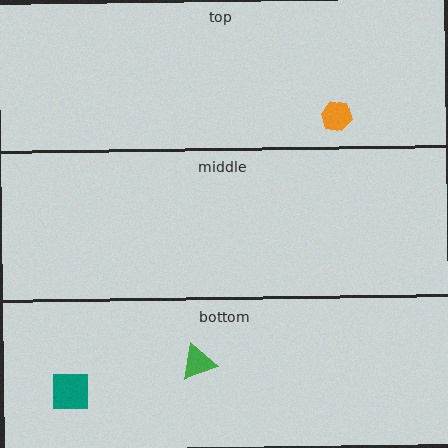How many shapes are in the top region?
1.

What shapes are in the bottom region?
The teal square, the green triangle.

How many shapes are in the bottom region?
2.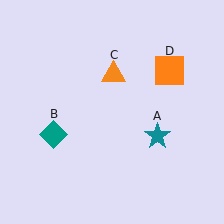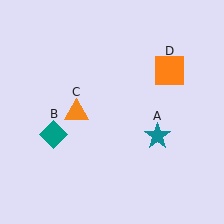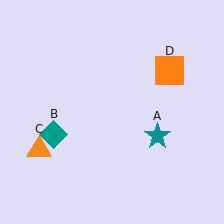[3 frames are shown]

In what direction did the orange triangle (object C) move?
The orange triangle (object C) moved down and to the left.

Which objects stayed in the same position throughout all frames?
Teal star (object A) and teal diamond (object B) and orange square (object D) remained stationary.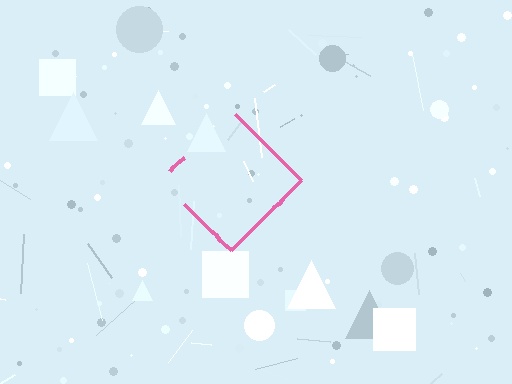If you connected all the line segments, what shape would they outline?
They would outline a diamond.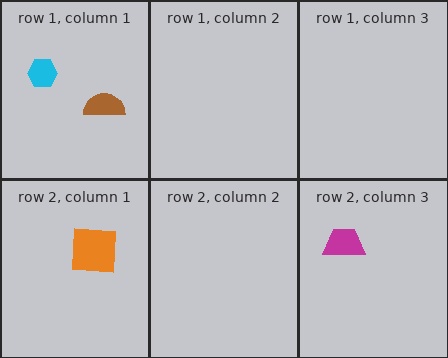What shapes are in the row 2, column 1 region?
The orange square.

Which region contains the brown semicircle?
The row 1, column 1 region.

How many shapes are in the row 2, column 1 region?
1.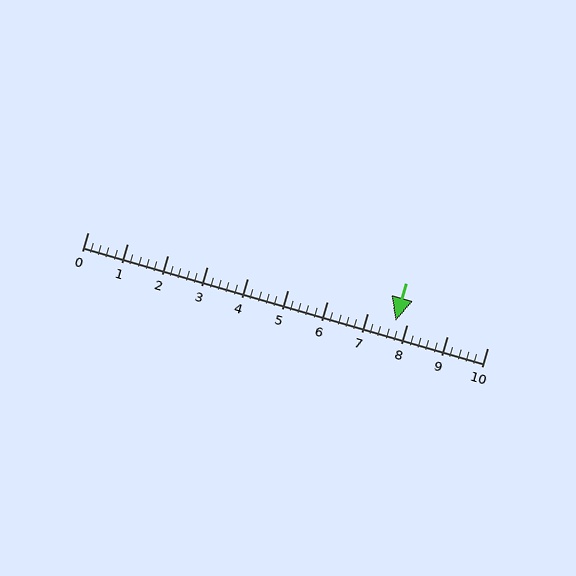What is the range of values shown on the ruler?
The ruler shows values from 0 to 10.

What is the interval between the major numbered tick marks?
The major tick marks are spaced 1 units apart.